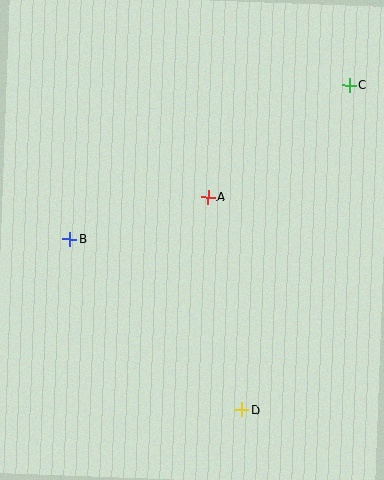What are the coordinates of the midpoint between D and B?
The midpoint between D and B is at (156, 324).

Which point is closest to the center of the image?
Point A at (208, 197) is closest to the center.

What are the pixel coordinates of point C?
Point C is at (349, 85).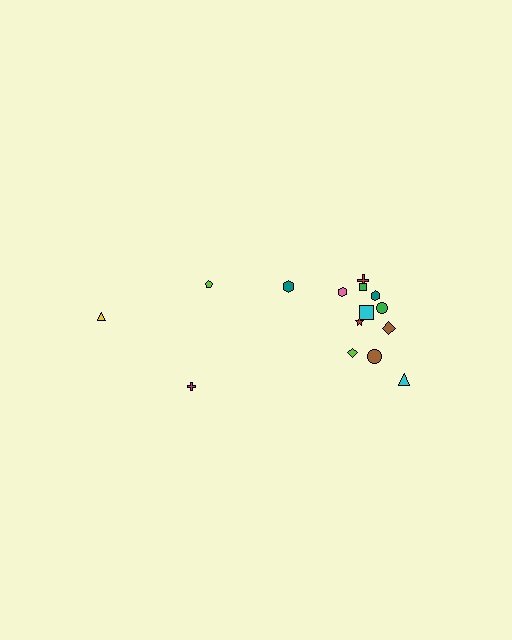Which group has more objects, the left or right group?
The right group.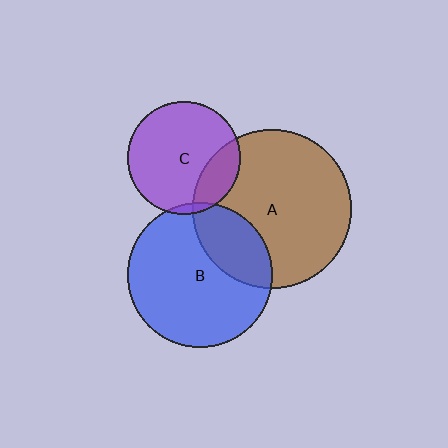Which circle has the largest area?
Circle A (brown).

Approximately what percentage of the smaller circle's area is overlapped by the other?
Approximately 25%.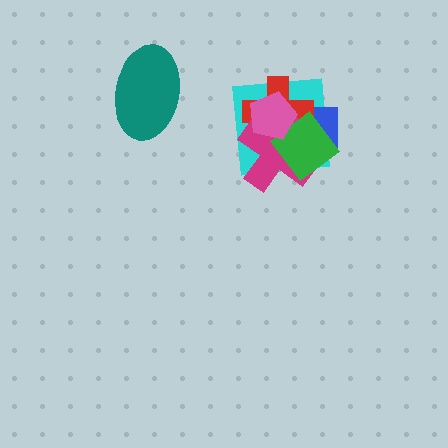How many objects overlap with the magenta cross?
5 objects overlap with the magenta cross.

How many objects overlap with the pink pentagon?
5 objects overlap with the pink pentagon.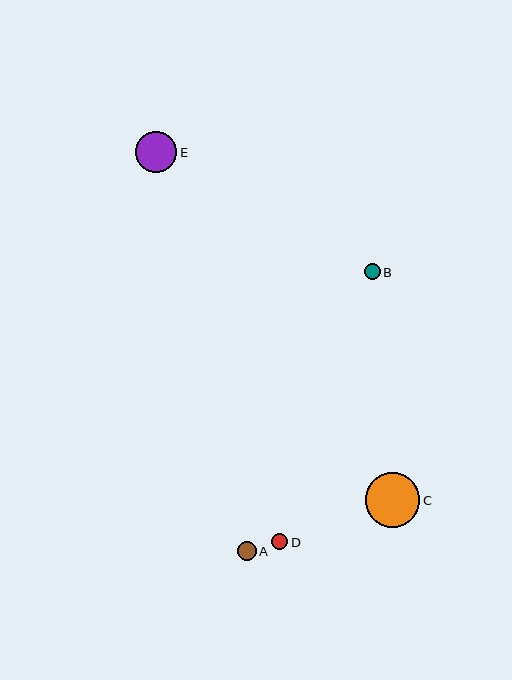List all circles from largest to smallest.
From largest to smallest: C, E, A, D, B.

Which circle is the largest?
Circle C is the largest with a size of approximately 55 pixels.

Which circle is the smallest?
Circle B is the smallest with a size of approximately 16 pixels.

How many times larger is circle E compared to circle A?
Circle E is approximately 2.2 times the size of circle A.